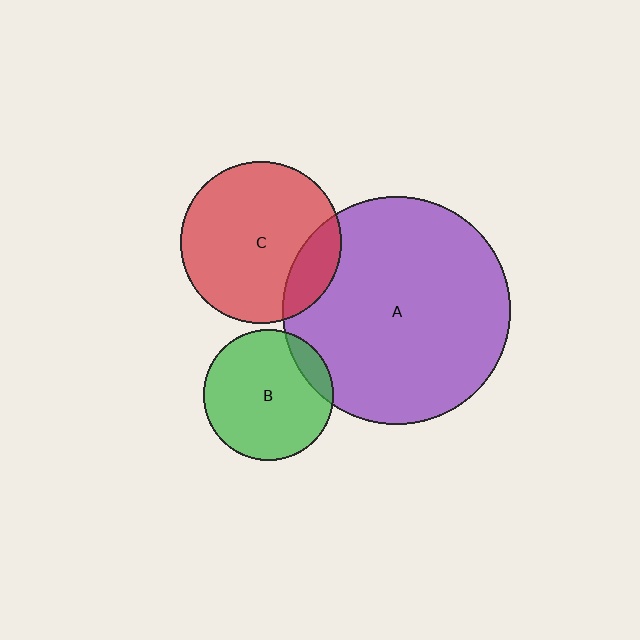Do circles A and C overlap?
Yes.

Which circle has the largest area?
Circle A (purple).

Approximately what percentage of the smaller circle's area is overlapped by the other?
Approximately 15%.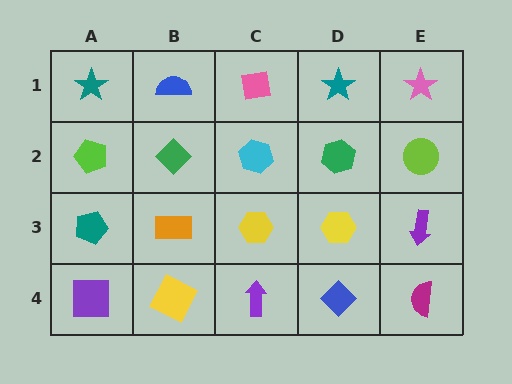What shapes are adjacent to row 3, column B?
A green diamond (row 2, column B), a yellow square (row 4, column B), a teal pentagon (row 3, column A), a yellow hexagon (row 3, column C).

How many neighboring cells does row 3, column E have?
3.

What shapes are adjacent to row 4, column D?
A yellow hexagon (row 3, column D), a purple arrow (row 4, column C), a magenta semicircle (row 4, column E).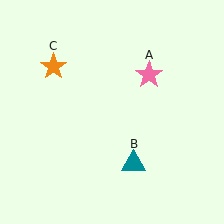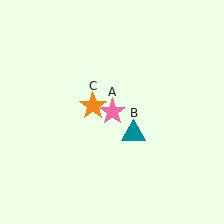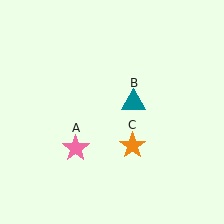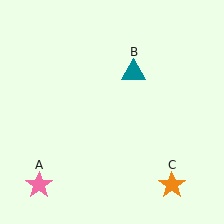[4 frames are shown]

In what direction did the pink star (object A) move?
The pink star (object A) moved down and to the left.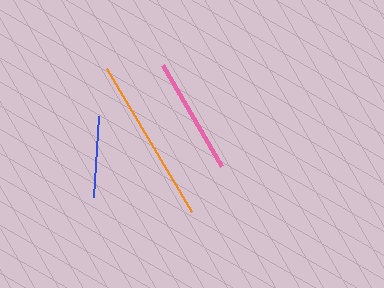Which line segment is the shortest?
The blue line is the shortest at approximately 81 pixels.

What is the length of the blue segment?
The blue segment is approximately 81 pixels long.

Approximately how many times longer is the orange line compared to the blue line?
The orange line is approximately 2.0 times the length of the blue line.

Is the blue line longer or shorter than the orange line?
The orange line is longer than the blue line.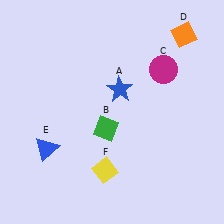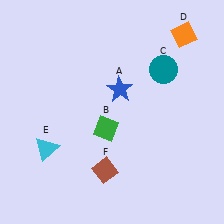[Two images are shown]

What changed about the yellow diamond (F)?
In Image 1, F is yellow. In Image 2, it changed to brown.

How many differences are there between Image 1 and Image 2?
There are 3 differences between the two images.